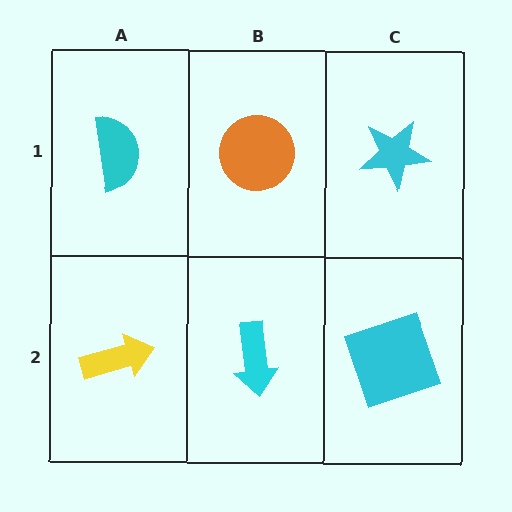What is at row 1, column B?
An orange circle.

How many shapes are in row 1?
3 shapes.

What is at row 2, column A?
A yellow arrow.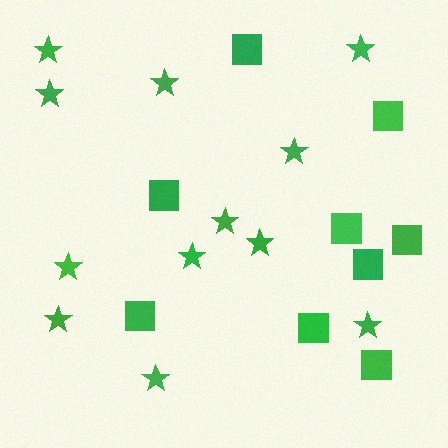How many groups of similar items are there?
There are 2 groups: one group of squares (9) and one group of stars (12).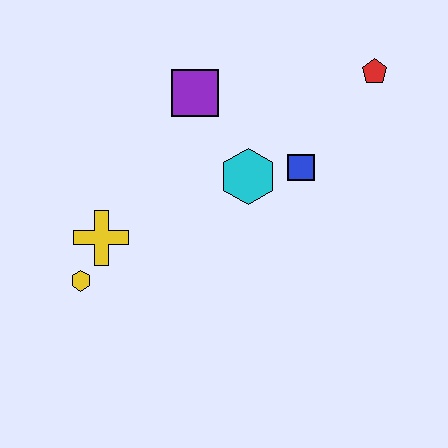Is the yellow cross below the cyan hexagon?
Yes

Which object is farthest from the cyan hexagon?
The yellow hexagon is farthest from the cyan hexagon.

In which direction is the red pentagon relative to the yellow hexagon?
The red pentagon is to the right of the yellow hexagon.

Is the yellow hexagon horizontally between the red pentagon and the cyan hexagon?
No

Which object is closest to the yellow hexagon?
The yellow cross is closest to the yellow hexagon.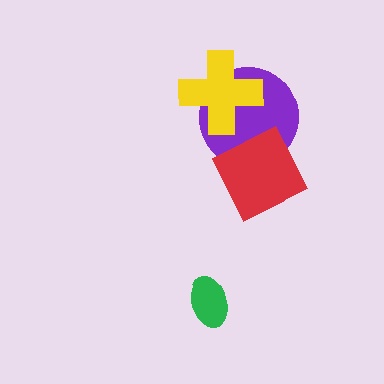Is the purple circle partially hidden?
Yes, it is partially covered by another shape.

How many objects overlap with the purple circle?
2 objects overlap with the purple circle.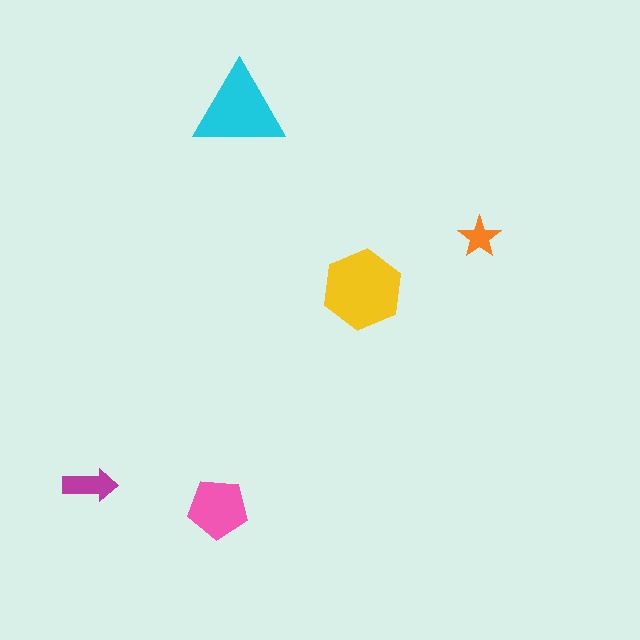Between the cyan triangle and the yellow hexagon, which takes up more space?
The yellow hexagon.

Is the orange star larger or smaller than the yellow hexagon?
Smaller.